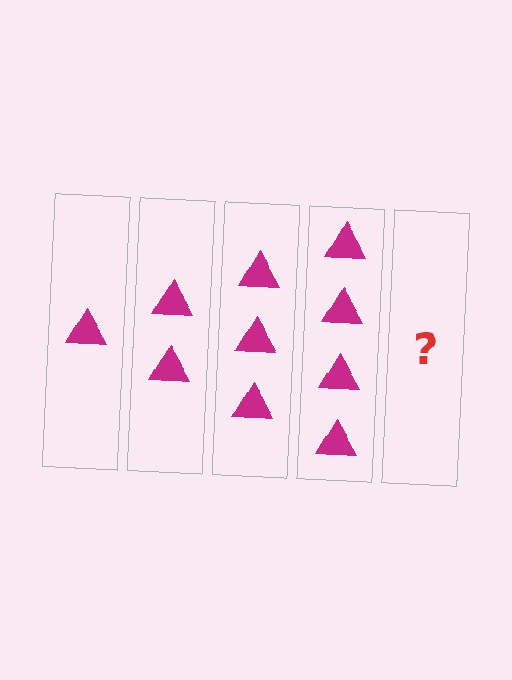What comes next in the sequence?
The next element should be 5 triangles.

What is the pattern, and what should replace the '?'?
The pattern is that each step adds one more triangle. The '?' should be 5 triangles.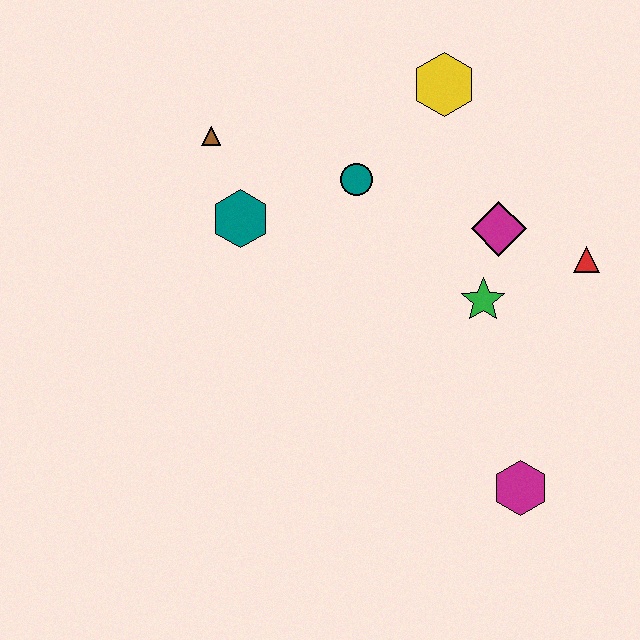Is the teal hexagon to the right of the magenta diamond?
No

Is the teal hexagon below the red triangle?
No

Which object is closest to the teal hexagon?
The brown triangle is closest to the teal hexagon.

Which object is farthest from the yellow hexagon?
The magenta hexagon is farthest from the yellow hexagon.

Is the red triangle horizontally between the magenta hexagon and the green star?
No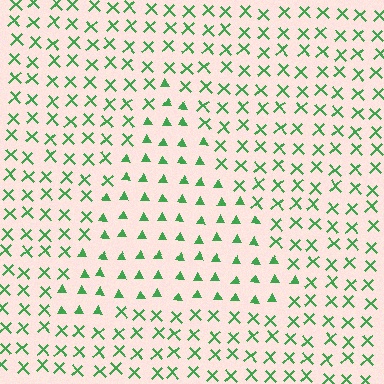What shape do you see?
I see a triangle.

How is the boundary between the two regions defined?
The boundary is defined by a change in element shape: triangles inside vs. X marks outside. All elements share the same color and spacing.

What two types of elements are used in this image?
The image uses triangles inside the triangle region and X marks outside it.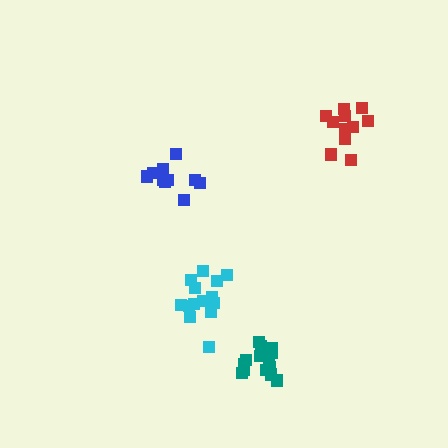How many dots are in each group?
Group 1: 11 dots, Group 2: 10 dots, Group 3: 15 dots, Group 4: 14 dots (50 total).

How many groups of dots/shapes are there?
There are 4 groups.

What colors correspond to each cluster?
The clusters are colored: red, blue, teal, cyan.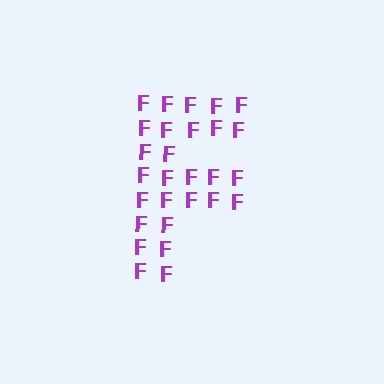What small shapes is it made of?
It is made of small letter F's.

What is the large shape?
The large shape is the letter F.